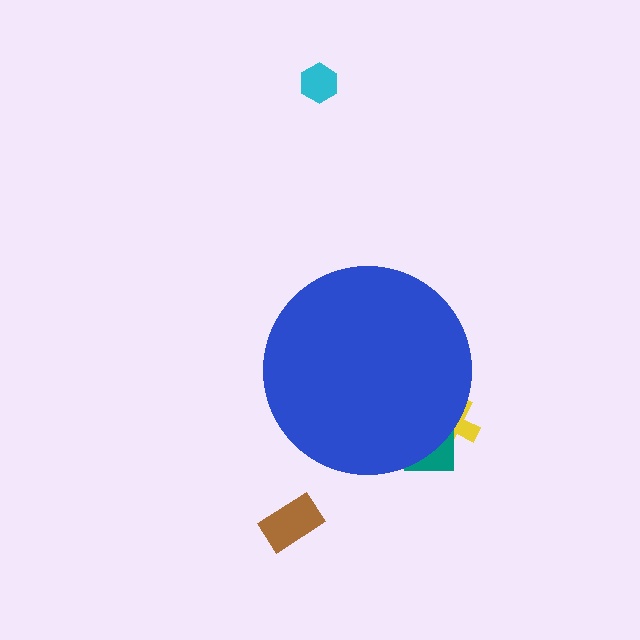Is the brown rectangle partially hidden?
No, the brown rectangle is fully visible.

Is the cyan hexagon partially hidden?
No, the cyan hexagon is fully visible.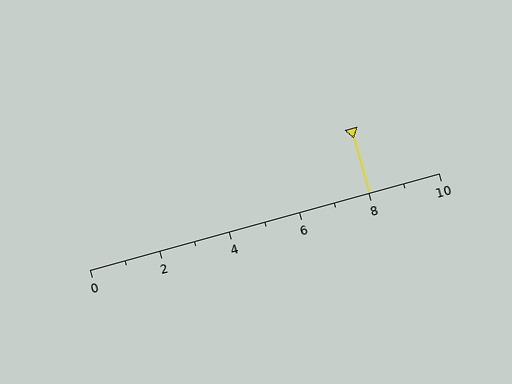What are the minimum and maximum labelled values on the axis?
The axis runs from 0 to 10.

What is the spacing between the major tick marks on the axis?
The major ticks are spaced 2 apart.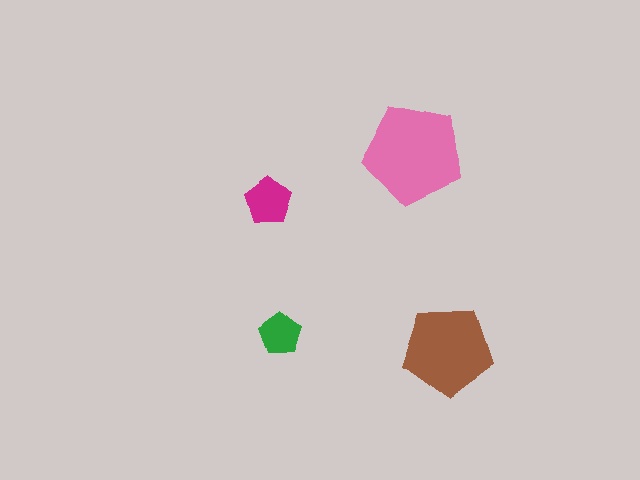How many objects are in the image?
There are 4 objects in the image.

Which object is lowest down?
The brown pentagon is bottommost.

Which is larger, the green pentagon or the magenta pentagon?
The magenta one.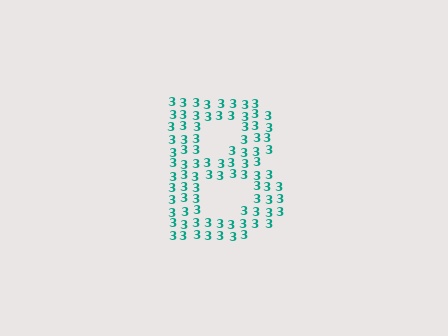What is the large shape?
The large shape is the letter B.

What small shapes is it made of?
It is made of small digit 3's.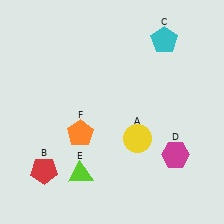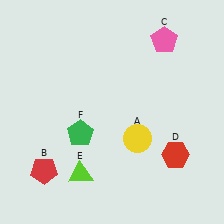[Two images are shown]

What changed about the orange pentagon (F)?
In Image 1, F is orange. In Image 2, it changed to green.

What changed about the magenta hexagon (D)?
In Image 1, D is magenta. In Image 2, it changed to red.